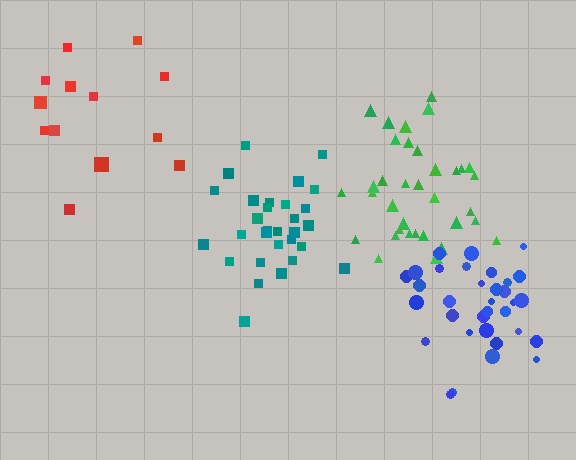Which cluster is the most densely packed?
Green.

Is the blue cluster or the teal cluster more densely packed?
Blue.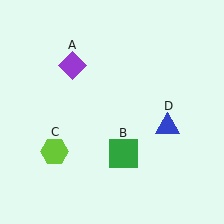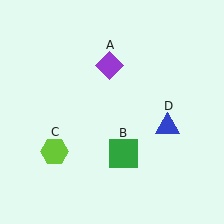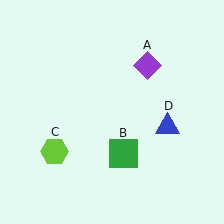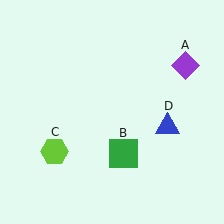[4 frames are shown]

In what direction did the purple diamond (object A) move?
The purple diamond (object A) moved right.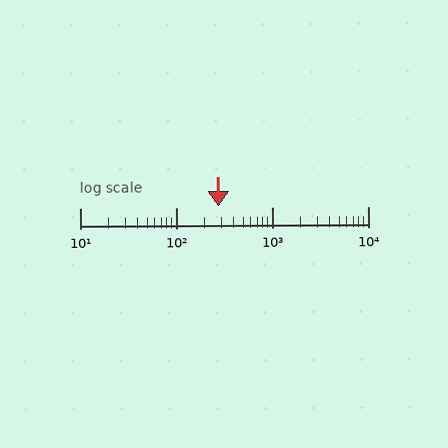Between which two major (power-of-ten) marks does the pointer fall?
The pointer is between 100 and 1000.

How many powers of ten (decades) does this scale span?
The scale spans 3 decades, from 10 to 10000.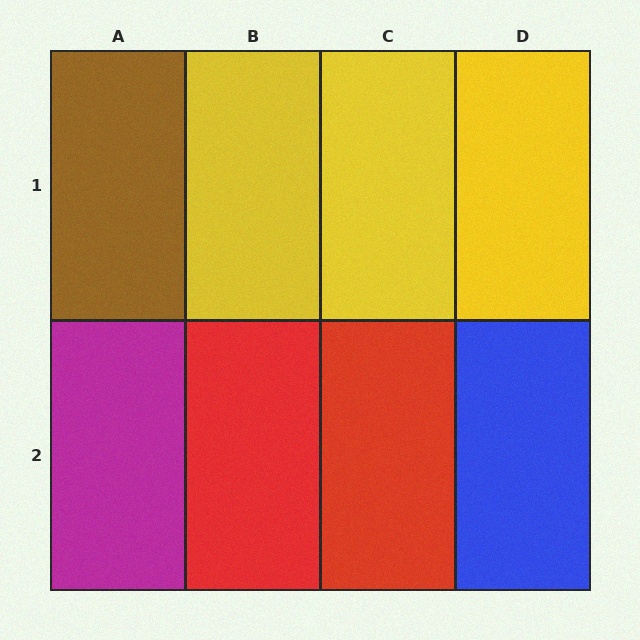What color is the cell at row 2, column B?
Red.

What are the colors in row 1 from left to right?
Brown, yellow, yellow, yellow.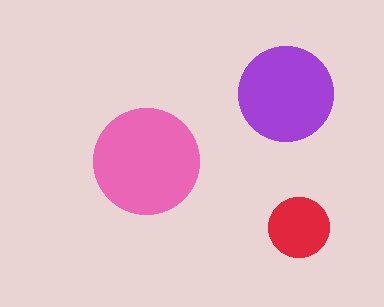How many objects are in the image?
There are 3 objects in the image.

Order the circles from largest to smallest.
the pink one, the purple one, the red one.